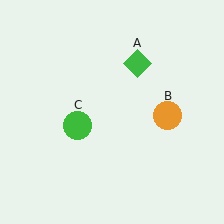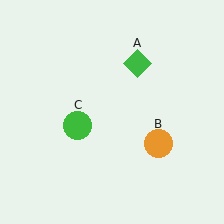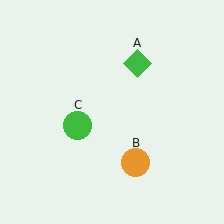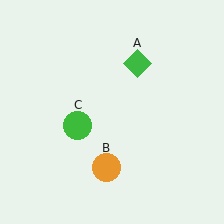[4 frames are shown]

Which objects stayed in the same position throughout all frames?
Green diamond (object A) and green circle (object C) remained stationary.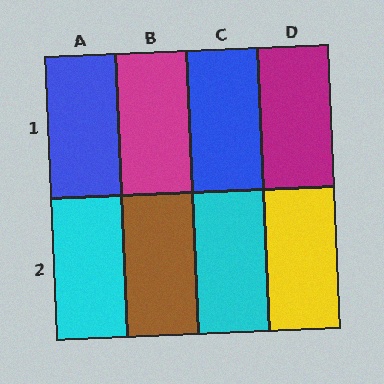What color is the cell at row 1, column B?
Magenta.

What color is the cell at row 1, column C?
Blue.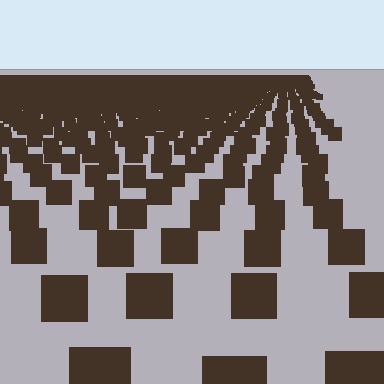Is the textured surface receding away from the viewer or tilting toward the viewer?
The surface is receding away from the viewer. Texture elements get smaller and denser toward the top.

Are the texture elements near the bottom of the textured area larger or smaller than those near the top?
Larger. Near the bottom, elements are closer to the viewer and appear at a bigger on-screen size.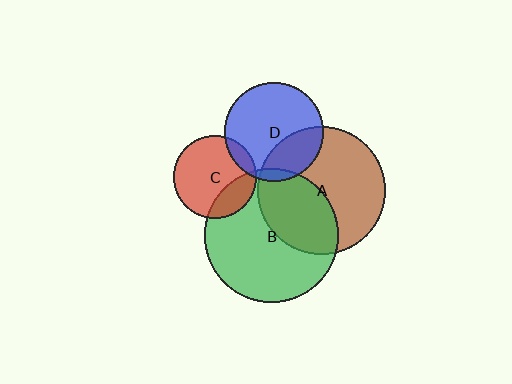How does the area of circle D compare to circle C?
Approximately 1.4 times.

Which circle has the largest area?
Circle B (green).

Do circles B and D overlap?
Yes.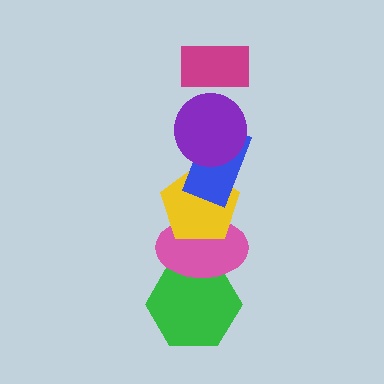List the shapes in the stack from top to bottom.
From top to bottom: the magenta rectangle, the purple circle, the blue rectangle, the yellow pentagon, the pink ellipse, the green hexagon.